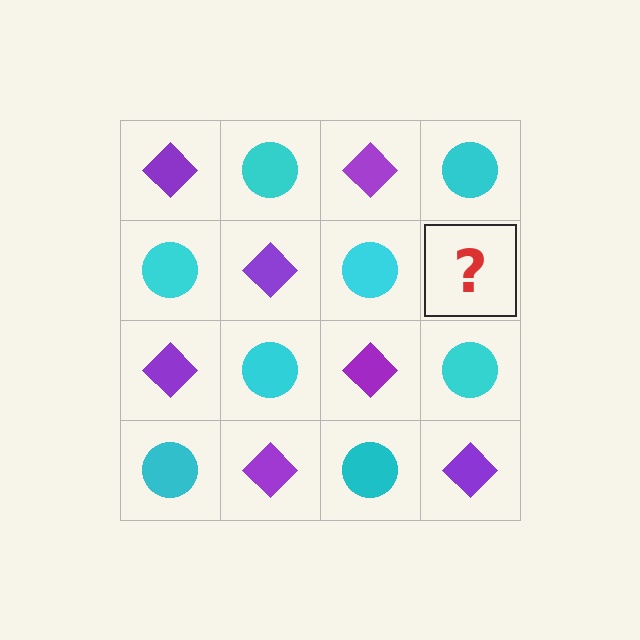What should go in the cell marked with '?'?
The missing cell should contain a purple diamond.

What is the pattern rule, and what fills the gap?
The rule is that it alternates purple diamond and cyan circle in a checkerboard pattern. The gap should be filled with a purple diamond.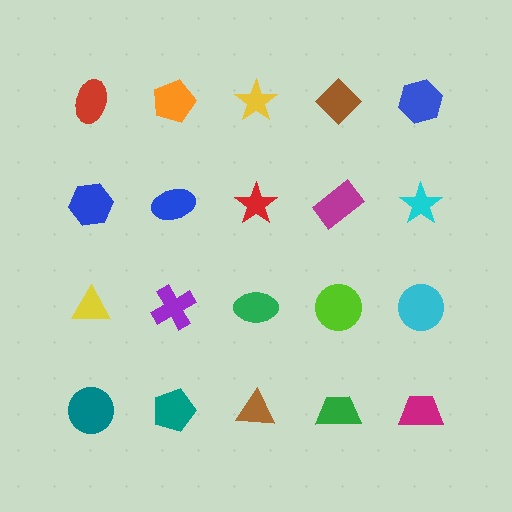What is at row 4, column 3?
A brown triangle.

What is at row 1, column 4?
A brown diamond.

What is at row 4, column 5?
A magenta trapezoid.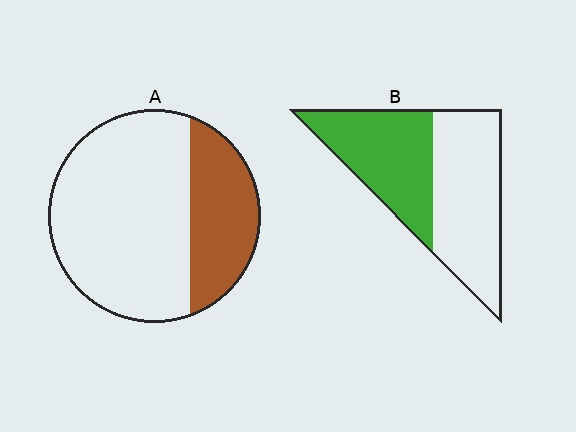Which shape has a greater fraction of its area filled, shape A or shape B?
Shape B.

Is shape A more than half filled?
No.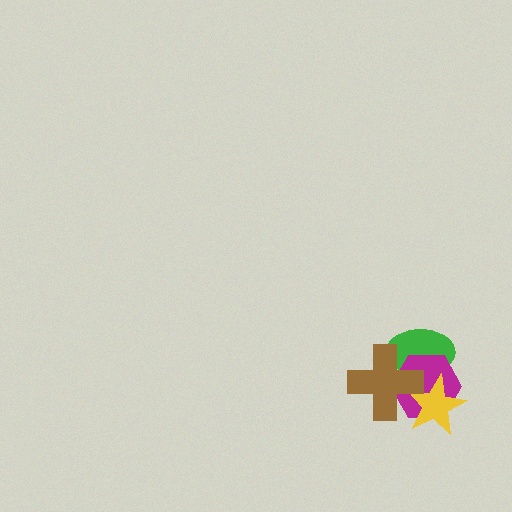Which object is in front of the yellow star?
The brown cross is in front of the yellow star.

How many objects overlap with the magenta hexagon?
3 objects overlap with the magenta hexagon.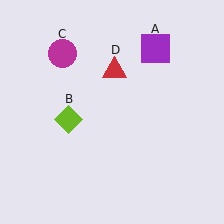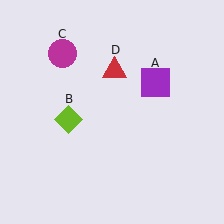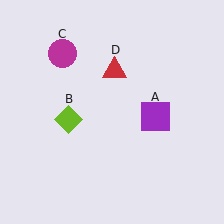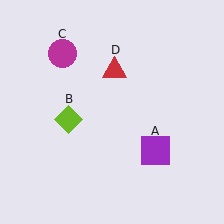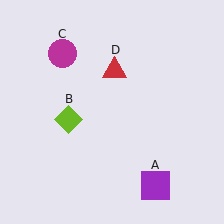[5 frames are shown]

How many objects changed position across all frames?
1 object changed position: purple square (object A).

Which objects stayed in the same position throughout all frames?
Lime diamond (object B) and magenta circle (object C) and red triangle (object D) remained stationary.